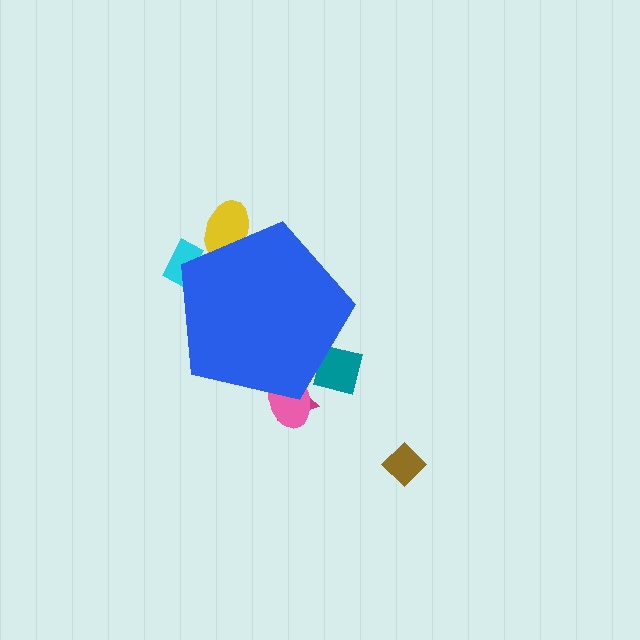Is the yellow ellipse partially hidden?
Yes, the yellow ellipse is partially hidden behind the blue pentagon.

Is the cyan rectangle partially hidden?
Yes, the cyan rectangle is partially hidden behind the blue pentagon.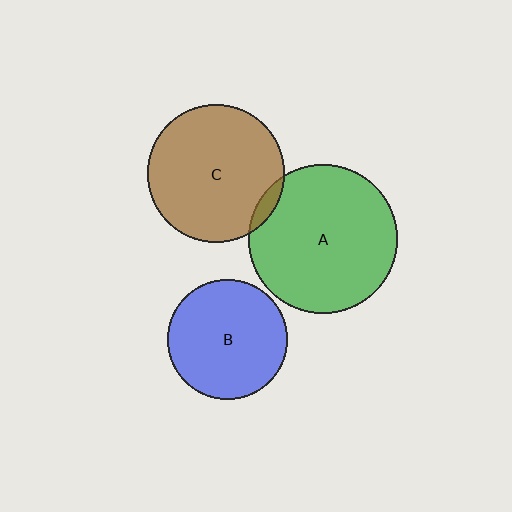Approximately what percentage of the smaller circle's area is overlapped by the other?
Approximately 5%.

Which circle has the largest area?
Circle A (green).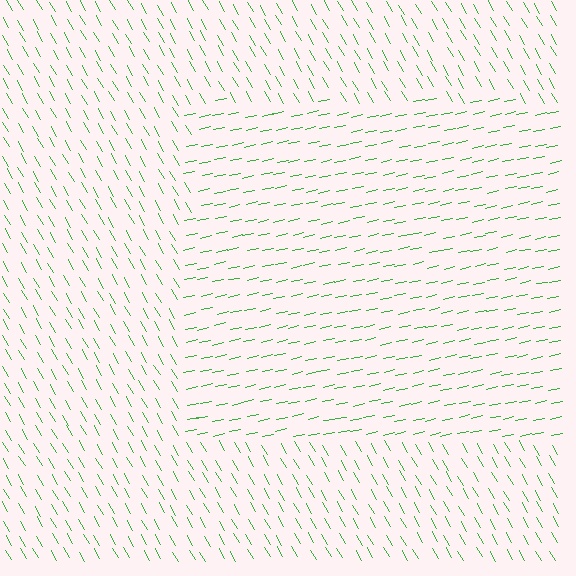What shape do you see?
I see a rectangle.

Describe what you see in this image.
The image is filled with small green line segments. A rectangle region in the image has lines oriented differently from the surrounding lines, creating a visible texture boundary.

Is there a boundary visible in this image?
Yes, there is a texture boundary formed by a change in line orientation.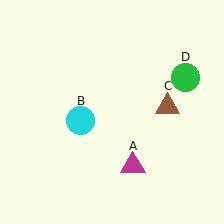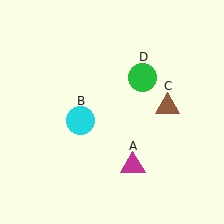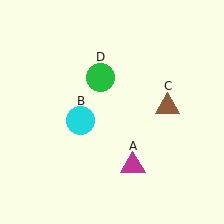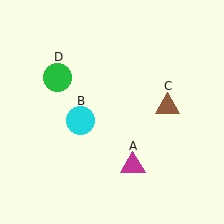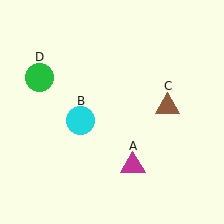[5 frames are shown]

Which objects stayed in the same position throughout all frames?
Magenta triangle (object A) and cyan circle (object B) and brown triangle (object C) remained stationary.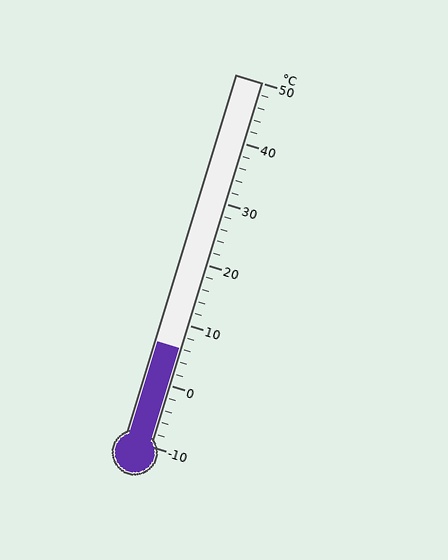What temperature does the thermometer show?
The thermometer shows approximately 6°C.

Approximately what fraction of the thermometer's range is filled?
The thermometer is filled to approximately 25% of its range.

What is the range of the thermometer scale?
The thermometer scale ranges from -10°C to 50°C.